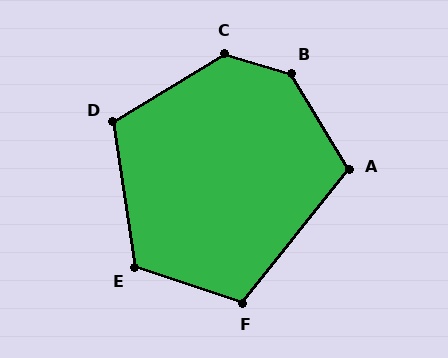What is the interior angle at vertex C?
Approximately 132 degrees (obtuse).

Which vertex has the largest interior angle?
B, at approximately 137 degrees.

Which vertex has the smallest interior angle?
F, at approximately 110 degrees.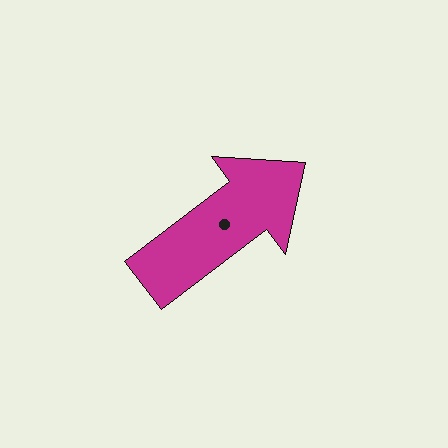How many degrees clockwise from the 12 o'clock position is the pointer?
Approximately 53 degrees.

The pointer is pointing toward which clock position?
Roughly 2 o'clock.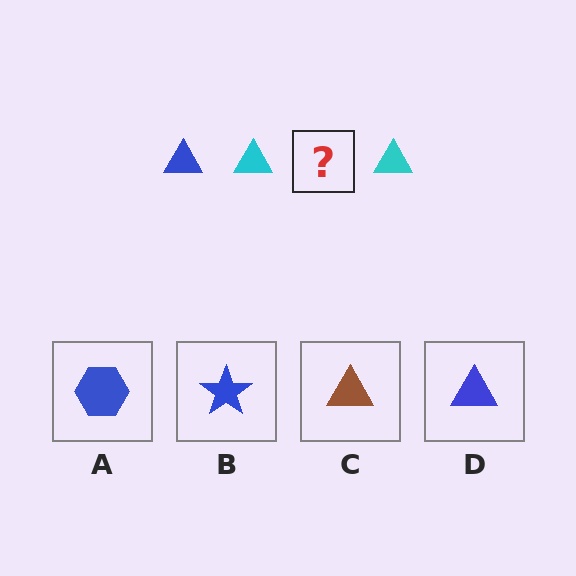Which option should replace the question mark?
Option D.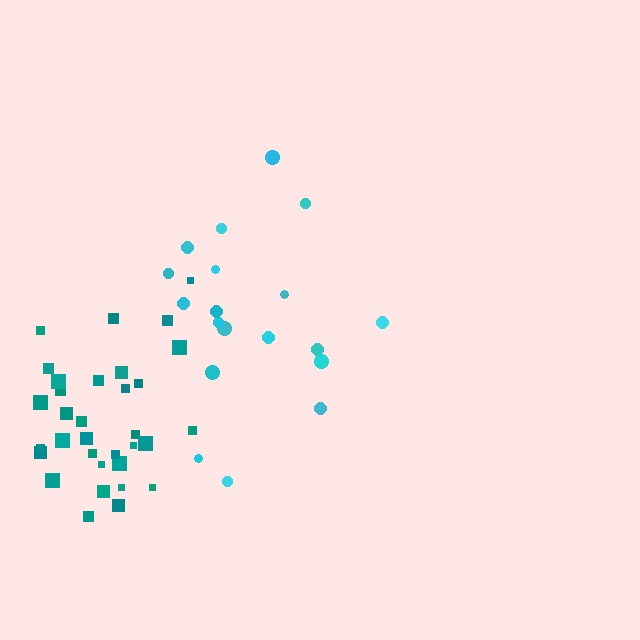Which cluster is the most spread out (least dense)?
Cyan.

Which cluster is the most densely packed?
Teal.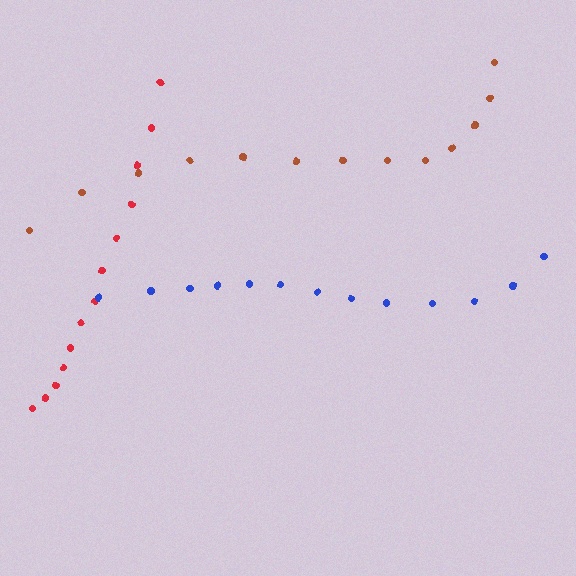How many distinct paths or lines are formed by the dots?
There are 3 distinct paths.